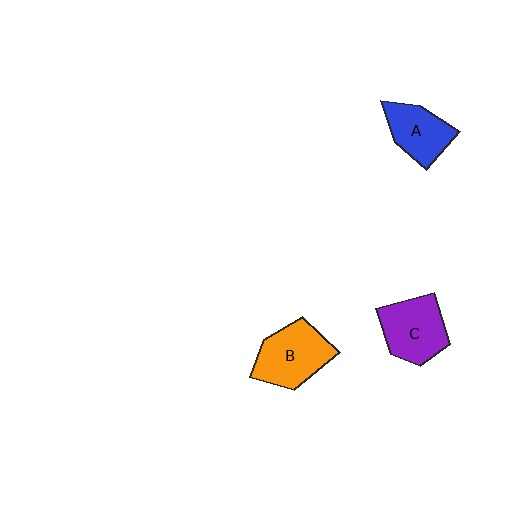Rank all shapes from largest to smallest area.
From largest to smallest: B (orange), C (purple), A (blue).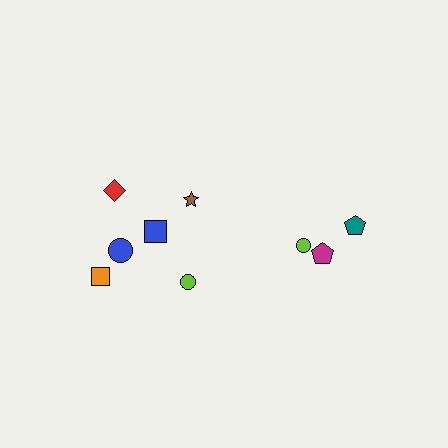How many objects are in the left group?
There are 6 objects.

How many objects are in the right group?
There are 3 objects.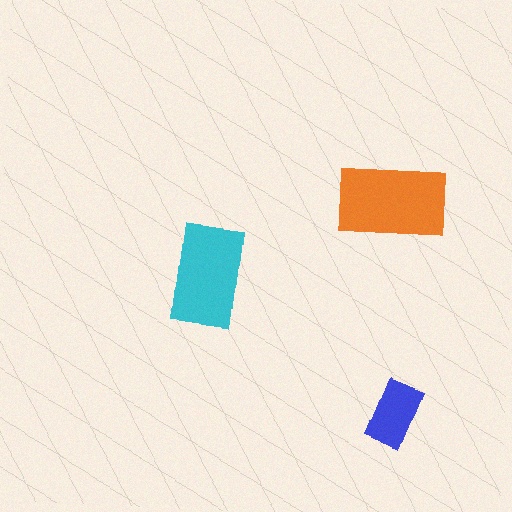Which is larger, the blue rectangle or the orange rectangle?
The orange one.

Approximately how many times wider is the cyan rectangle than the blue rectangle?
About 1.5 times wider.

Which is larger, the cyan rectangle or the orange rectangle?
The orange one.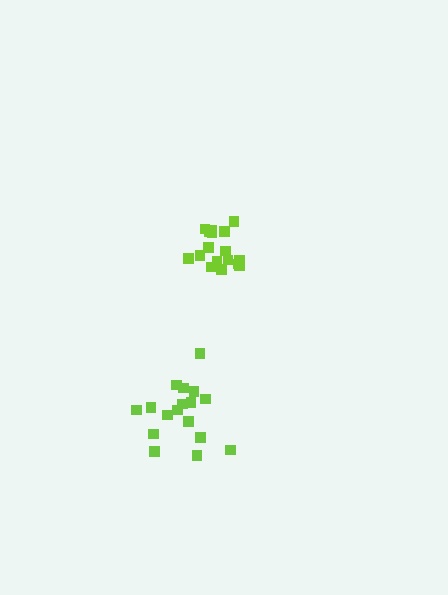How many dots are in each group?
Group 1: 17 dots, Group 2: 17 dots (34 total).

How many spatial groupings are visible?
There are 2 spatial groupings.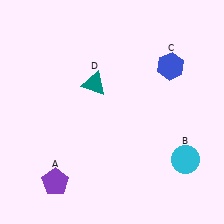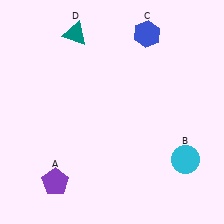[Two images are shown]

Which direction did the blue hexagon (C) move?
The blue hexagon (C) moved up.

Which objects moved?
The objects that moved are: the blue hexagon (C), the teal triangle (D).